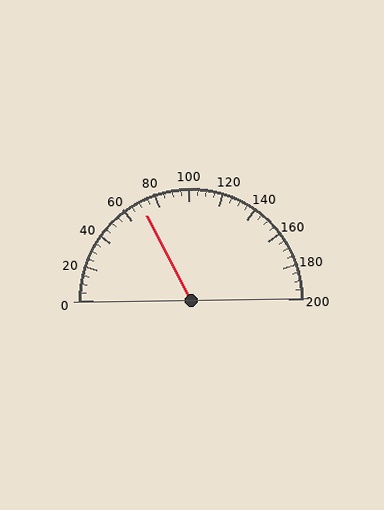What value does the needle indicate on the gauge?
The needle indicates approximately 70.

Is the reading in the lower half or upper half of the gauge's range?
The reading is in the lower half of the range (0 to 200).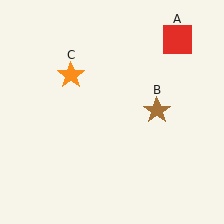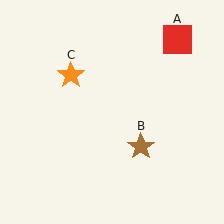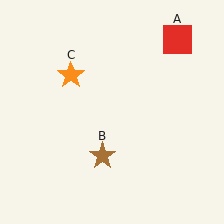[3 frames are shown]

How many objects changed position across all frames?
1 object changed position: brown star (object B).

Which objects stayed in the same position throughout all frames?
Red square (object A) and orange star (object C) remained stationary.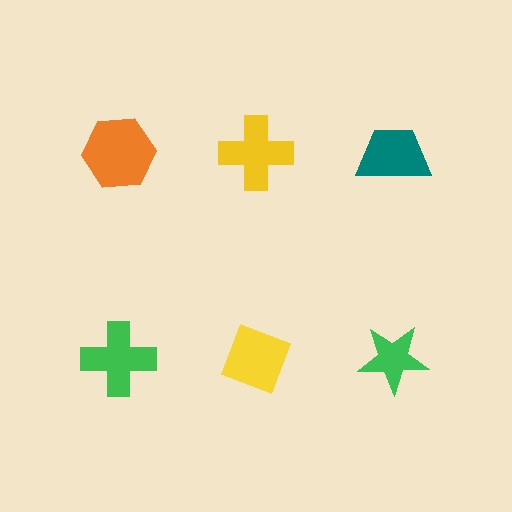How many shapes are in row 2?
3 shapes.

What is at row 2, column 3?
A green star.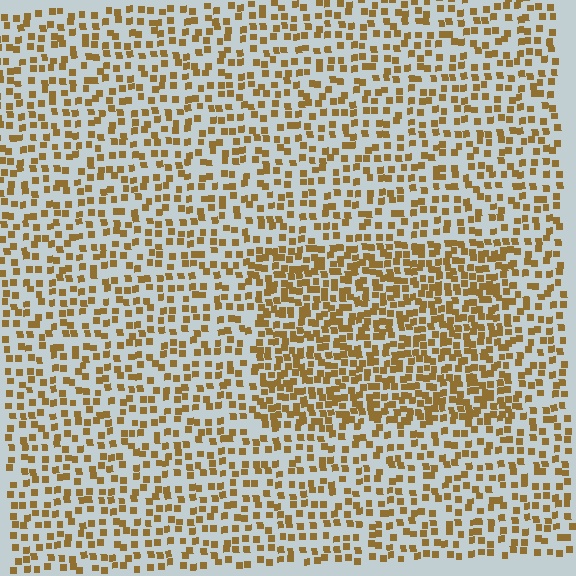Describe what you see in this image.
The image contains small brown elements arranged at two different densities. A rectangle-shaped region is visible where the elements are more densely packed than the surrounding area.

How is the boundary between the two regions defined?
The boundary is defined by a change in element density (approximately 1.8x ratio). All elements are the same color, size, and shape.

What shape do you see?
I see a rectangle.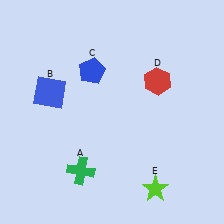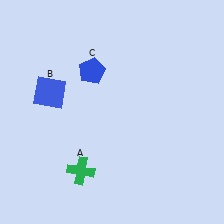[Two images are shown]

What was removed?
The lime star (E), the red hexagon (D) were removed in Image 2.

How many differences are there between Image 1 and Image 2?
There are 2 differences between the two images.